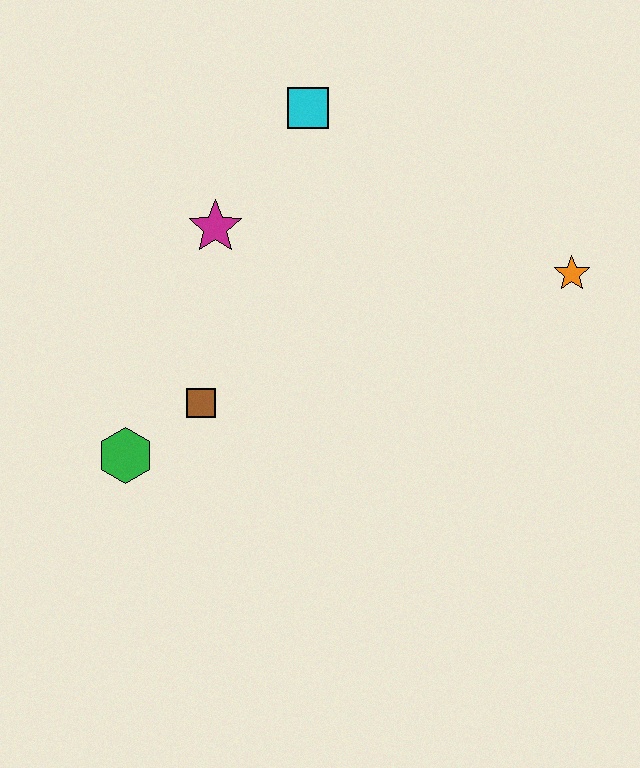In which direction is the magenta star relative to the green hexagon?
The magenta star is above the green hexagon.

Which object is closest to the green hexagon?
The brown square is closest to the green hexagon.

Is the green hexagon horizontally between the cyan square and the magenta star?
No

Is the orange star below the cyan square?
Yes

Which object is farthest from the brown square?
The orange star is farthest from the brown square.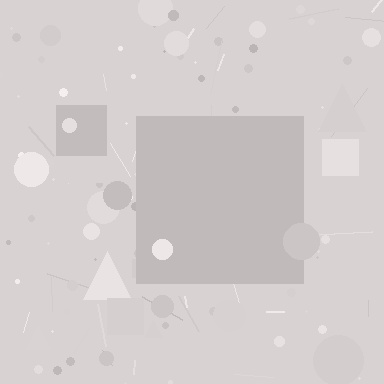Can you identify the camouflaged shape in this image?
The camouflaged shape is a square.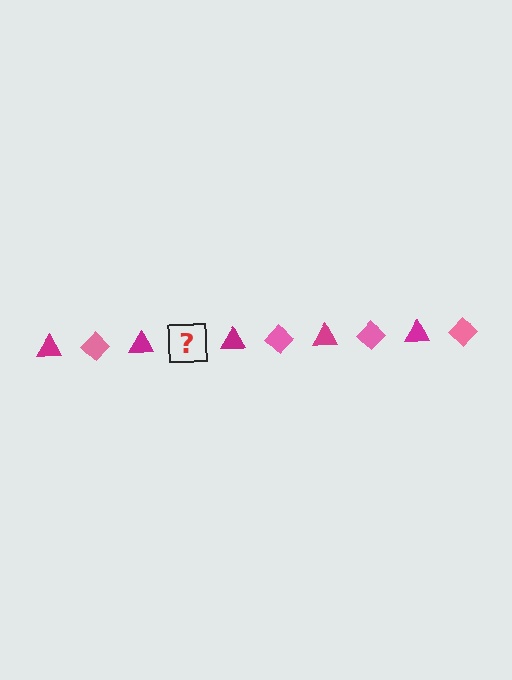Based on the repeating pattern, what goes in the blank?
The blank should be a pink diamond.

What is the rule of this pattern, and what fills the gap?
The rule is that the pattern alternates between magenta triangle and pink diamond. The gap should be filled with a pink diamond.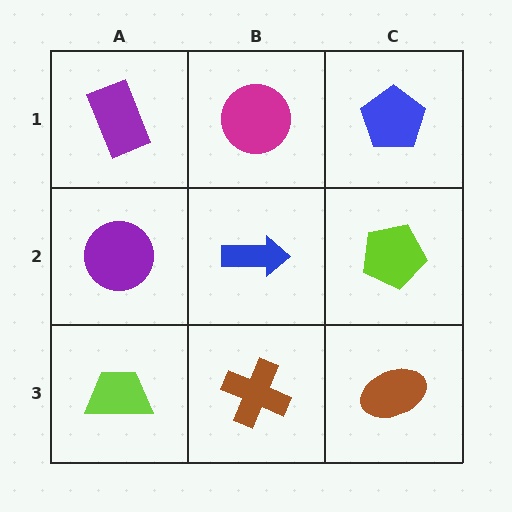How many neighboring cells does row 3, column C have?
2.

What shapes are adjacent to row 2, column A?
A purple rectangle (row 1, column A), a lime trapezoid (row 3, column A), a blue arrow (row 2, column B).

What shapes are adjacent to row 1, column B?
A blue arrow (row 2, column B), a purple rectangle (row 1, column A), a blue pentagon (row 1, column C).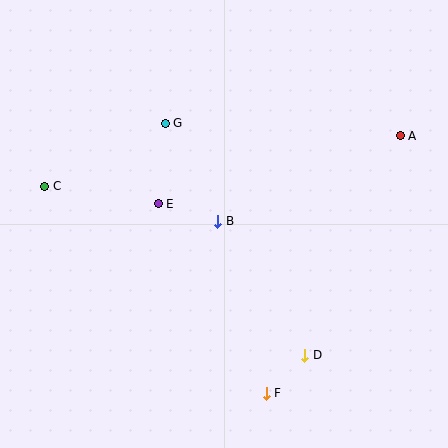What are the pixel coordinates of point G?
Point G is at (165, 123).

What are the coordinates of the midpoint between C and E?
The midpoint between C and E is at (102, 195).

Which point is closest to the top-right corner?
Point A is closest to the top-right corner.